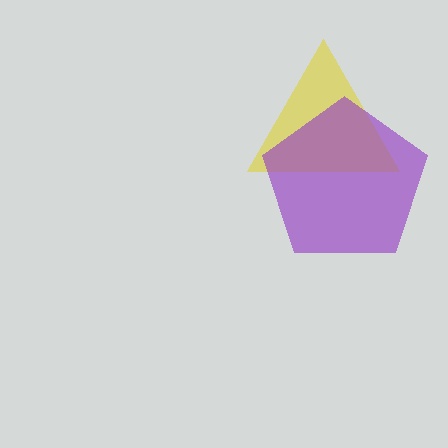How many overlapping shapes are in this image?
There are 2 overlapping shapes in the image.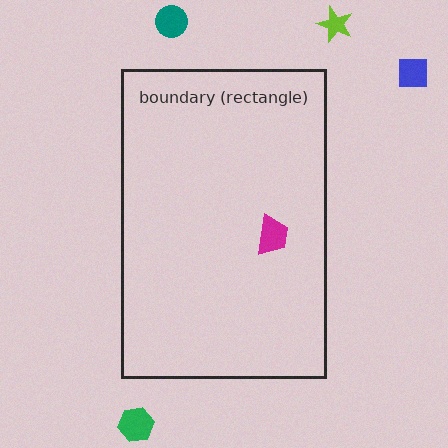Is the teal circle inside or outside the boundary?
Outside.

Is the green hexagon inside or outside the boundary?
Outside.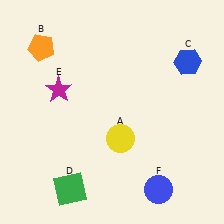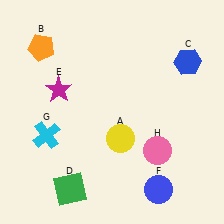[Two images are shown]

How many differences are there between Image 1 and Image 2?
There are 2 differences between the two images.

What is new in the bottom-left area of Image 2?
A cyan cross (G) was added in the bottom-left area of Image 2.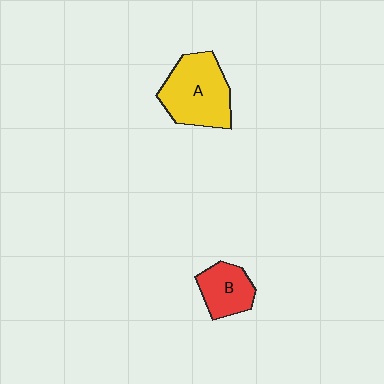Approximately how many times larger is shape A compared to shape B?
Approximately 1.8 times.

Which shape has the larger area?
Shape A (yellow).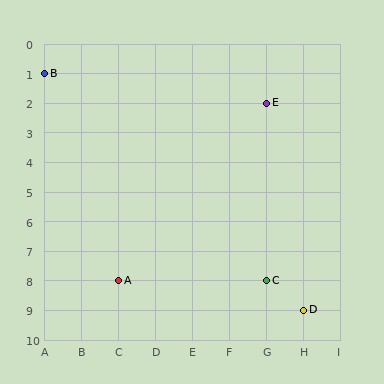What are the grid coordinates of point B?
Point B is at grid coordinates (A, 1).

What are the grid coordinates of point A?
Point A is at grid coordinates (C, 8).